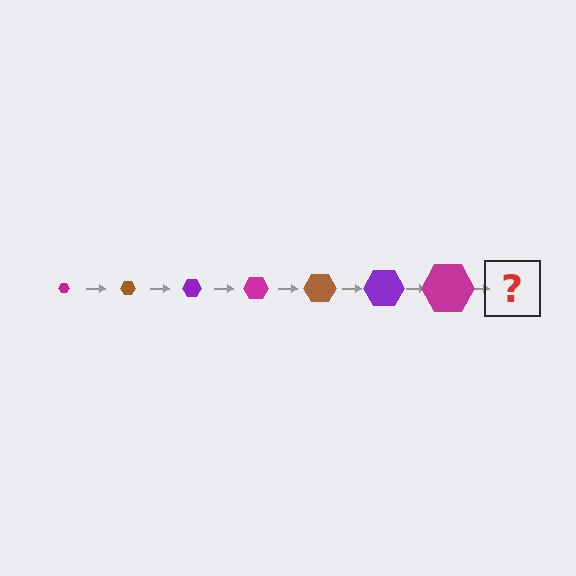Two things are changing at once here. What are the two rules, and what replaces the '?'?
The two rules are that the hexagon grows larger each step and the color cycles through magenta, brown, and purple. The '?' should be a brown hexagon, larger than the previous one.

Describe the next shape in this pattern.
It should be a brown hexagon, larger than the previous one.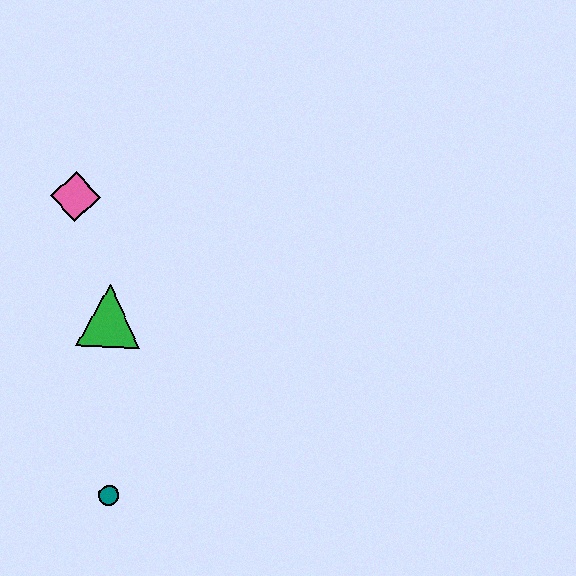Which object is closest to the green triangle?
The pink diamond is closest to the green triangle.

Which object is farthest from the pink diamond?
The teal circle is farthest from the pink diamond.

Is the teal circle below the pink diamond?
Yes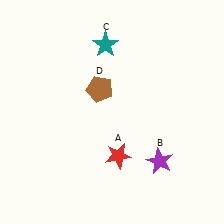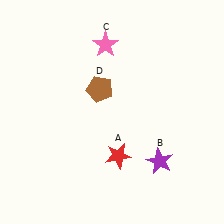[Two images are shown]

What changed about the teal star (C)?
In Image 1, C is teal. In Image 2, it changed to pink.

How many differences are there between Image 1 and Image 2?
There is 1 difference between the two images.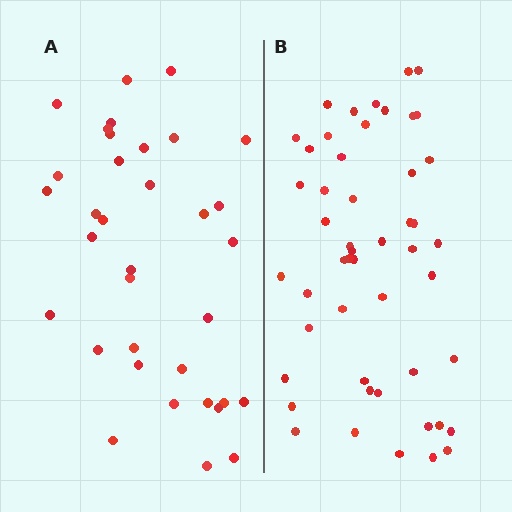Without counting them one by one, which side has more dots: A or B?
Region B (the right region) has more dots.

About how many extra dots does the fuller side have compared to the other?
Region B has approximately 15 more dots than region A.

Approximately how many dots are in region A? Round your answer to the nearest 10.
About 40 dots. (The exact count is 35, which rounds to 40.)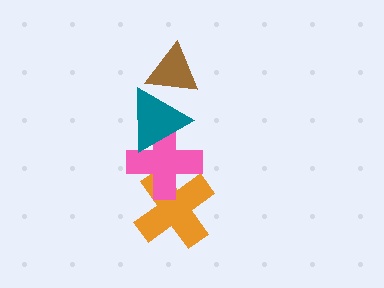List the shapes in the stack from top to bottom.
From top to bottom: the brown triangle, the teal triangle, the pink cross, the orange cross.